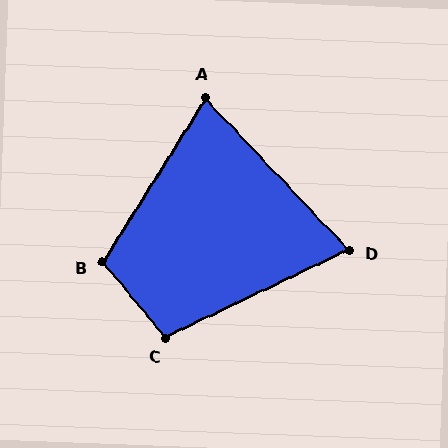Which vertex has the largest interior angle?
B, at approximately 108 degrees.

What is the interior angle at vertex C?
Approximately 105 degrees (obtuse).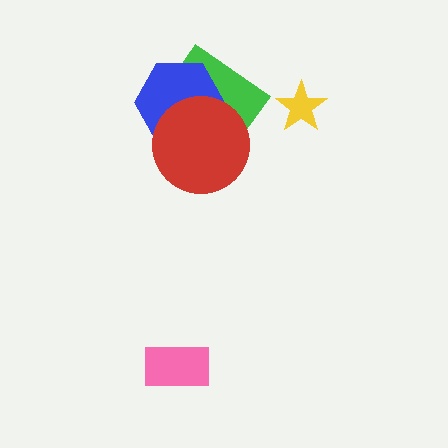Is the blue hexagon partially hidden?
Yes, it is partially covered by another shape.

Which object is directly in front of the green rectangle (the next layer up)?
The blue hexagon is directly in front of the green rectangle.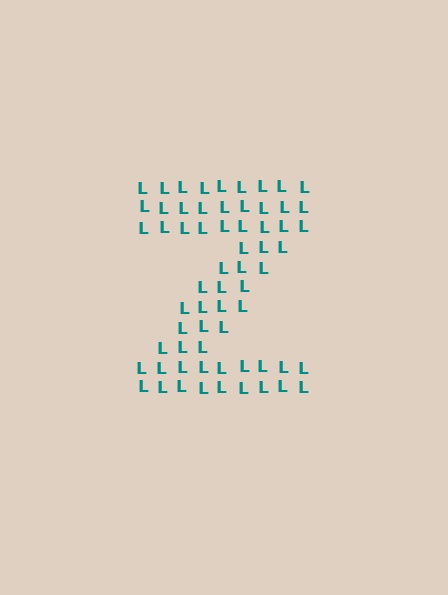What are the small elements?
The small elements are letter L's.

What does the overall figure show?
The overall figure shows the letter Z.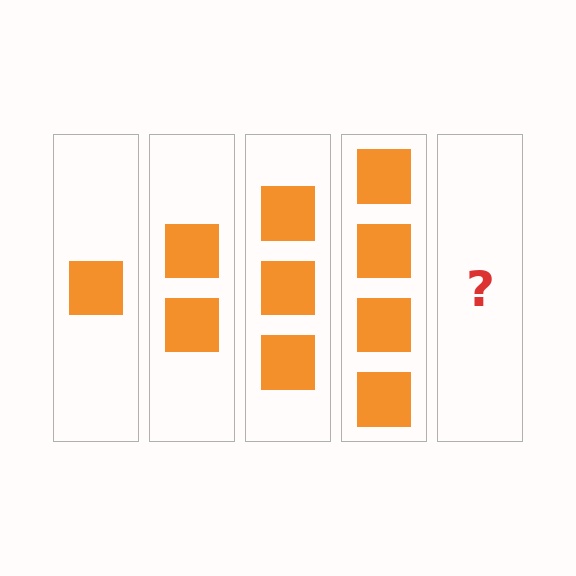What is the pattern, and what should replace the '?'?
The pattern is that each step adds one more square. The '?' should be 5 squares.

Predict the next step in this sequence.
The next step is 5 squares.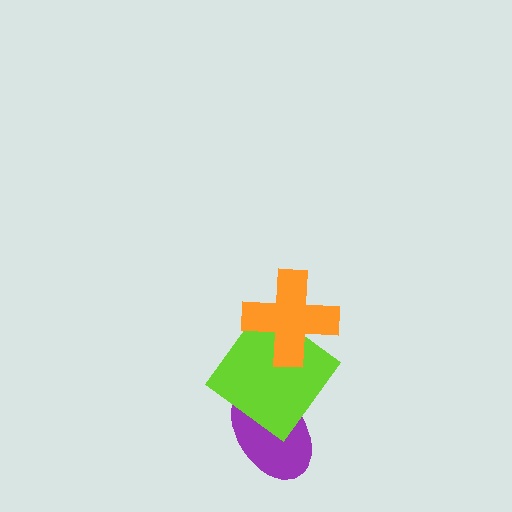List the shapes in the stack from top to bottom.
From top to bottom: the orange cross, the lime diamond, the purple ellipse.